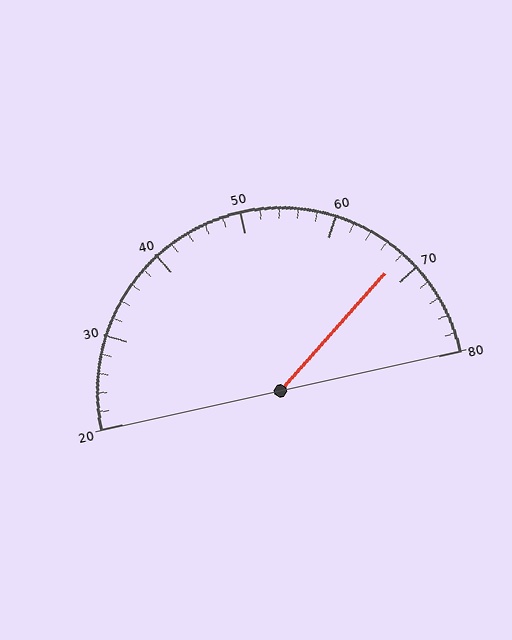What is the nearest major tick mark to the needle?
The nearest major tick mark is 70.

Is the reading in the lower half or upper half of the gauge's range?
The reading is in the upper half of the range (20 to 80).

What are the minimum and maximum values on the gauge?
The gauge ranges from 20 to 80.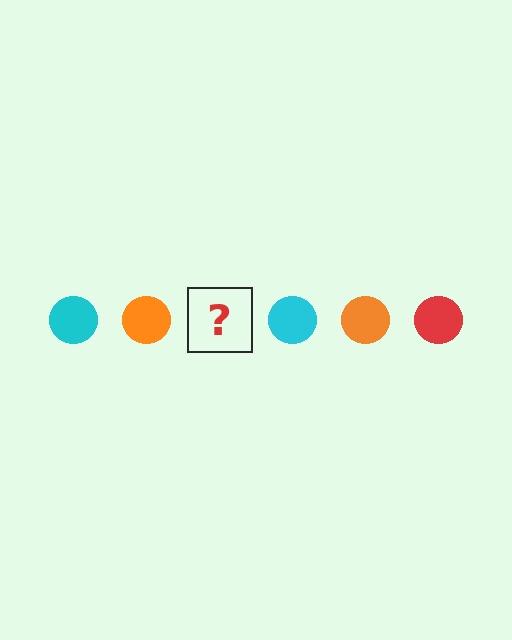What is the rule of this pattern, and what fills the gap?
The rule is that the pattern cycles through cyan, orange, red circles. The gap should be filled with a red circle.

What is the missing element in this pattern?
The missing element is a red circle.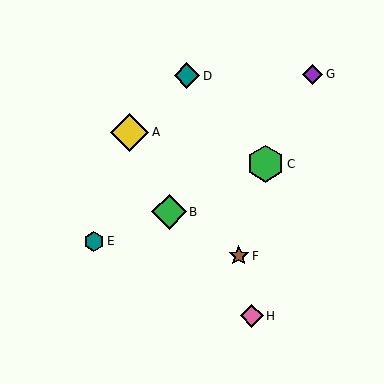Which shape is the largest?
The yellow diamond (labeled A) is the largest.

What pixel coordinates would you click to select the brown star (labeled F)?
Click at (239, 256) to select the brown star F.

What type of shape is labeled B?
Shape B is a green diamond.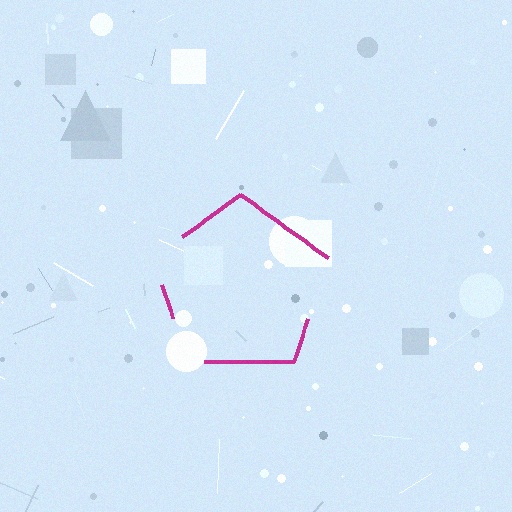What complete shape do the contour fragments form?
The contour fragments form a pentagon.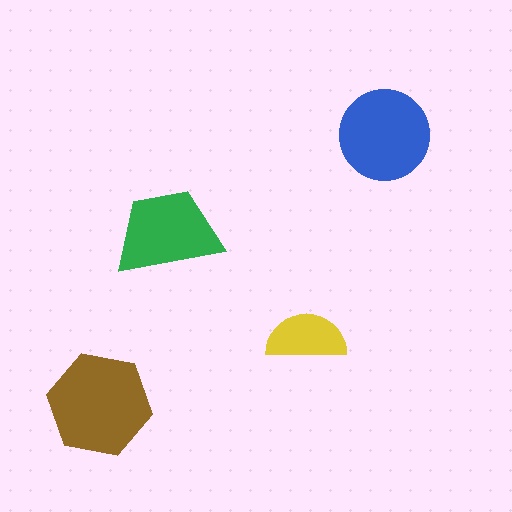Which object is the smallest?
The yellow semicircle.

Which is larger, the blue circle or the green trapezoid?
The blue circle.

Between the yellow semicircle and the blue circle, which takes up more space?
The blue circle.